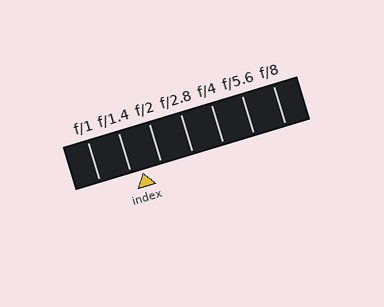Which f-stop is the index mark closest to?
The index mark is closest to f/1.4.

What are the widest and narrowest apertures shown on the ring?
The widest aperture shown is f/1 and the narrowest is f/8.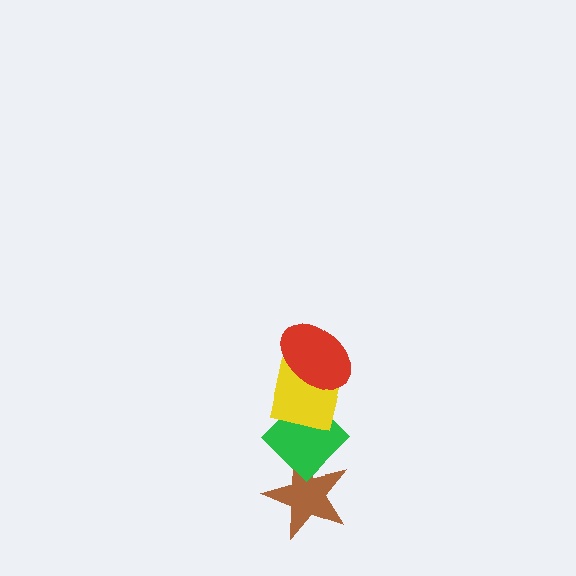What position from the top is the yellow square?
The yellow square is 2nd from the top.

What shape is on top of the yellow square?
The red ellipse is on top of the yellow square.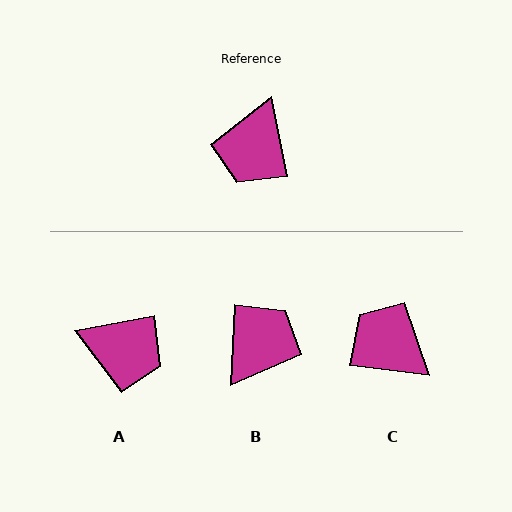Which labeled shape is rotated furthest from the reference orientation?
B, about 166 degrees away.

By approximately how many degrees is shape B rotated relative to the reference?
Approximately 166 degrees counter-clockwise.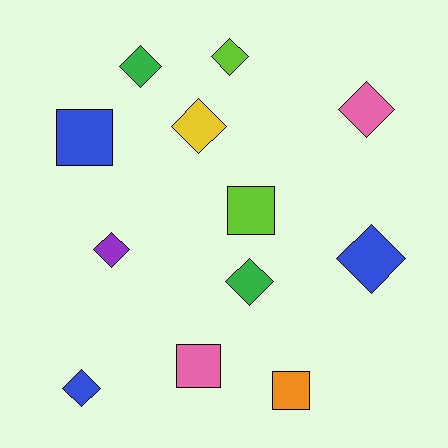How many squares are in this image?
There are 4 squares.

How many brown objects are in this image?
There are no brown objects.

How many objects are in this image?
There are 12 objects.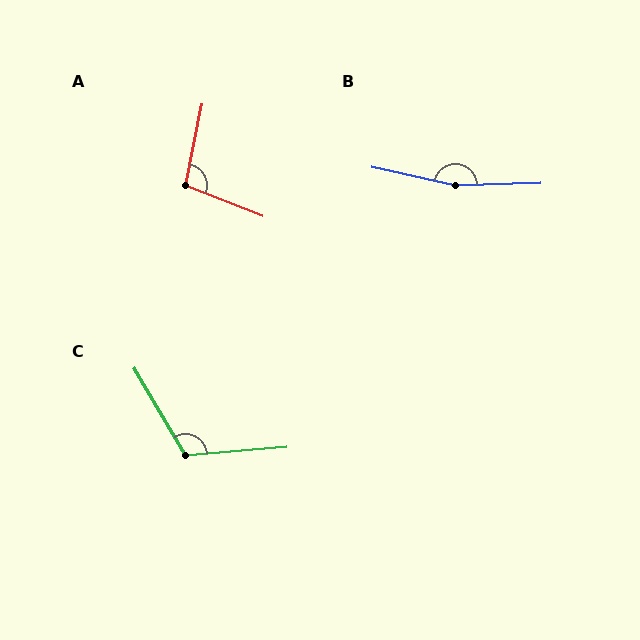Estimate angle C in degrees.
Approximately 116 degrees.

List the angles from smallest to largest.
A (100°), C (116°), B (166°).